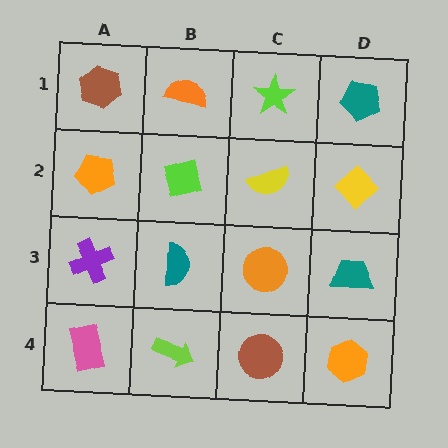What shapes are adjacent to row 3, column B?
A lime diamond (row 2, column B), a lime arrow (row 4, column B), a purple cross (row 3, column A), an orange circle (row 3, column C).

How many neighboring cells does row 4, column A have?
2.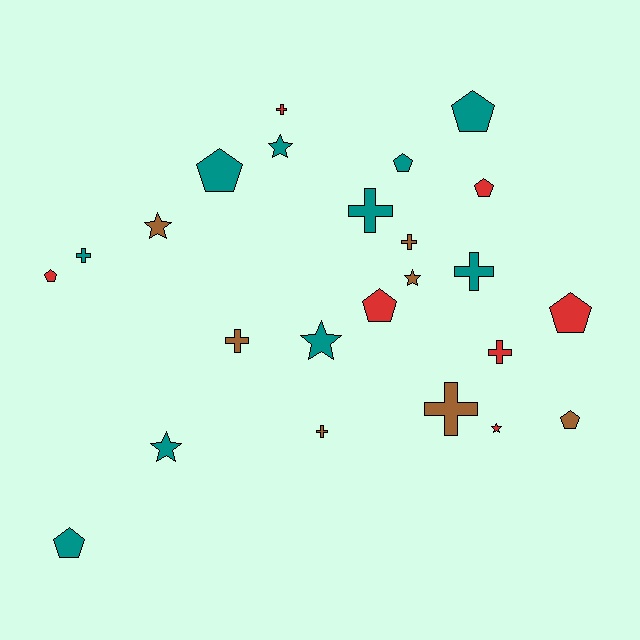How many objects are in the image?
There are 24 objects.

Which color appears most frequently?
Teal, with 10 objects.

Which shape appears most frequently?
Pentagon, with 9 objects.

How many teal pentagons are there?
There are 4 teal pentagons.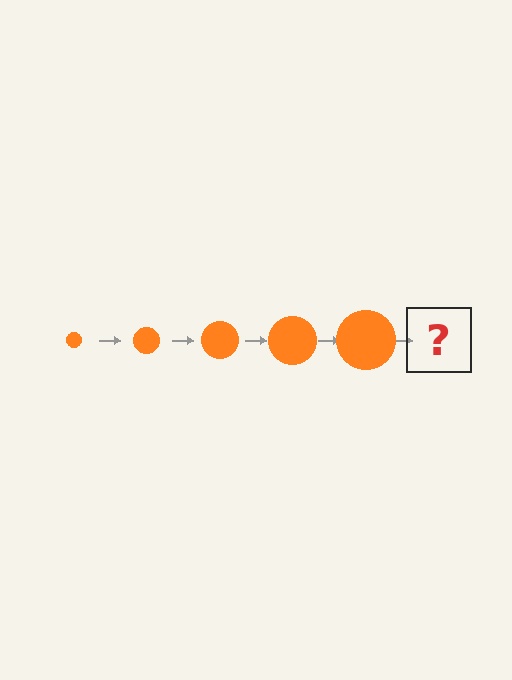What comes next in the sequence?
The next element should be an orange circle, larger than the previous one.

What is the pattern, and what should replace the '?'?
The pattern is that the circle gets progressively larger each step. The '?' should be an orange circle, larger than the previous one.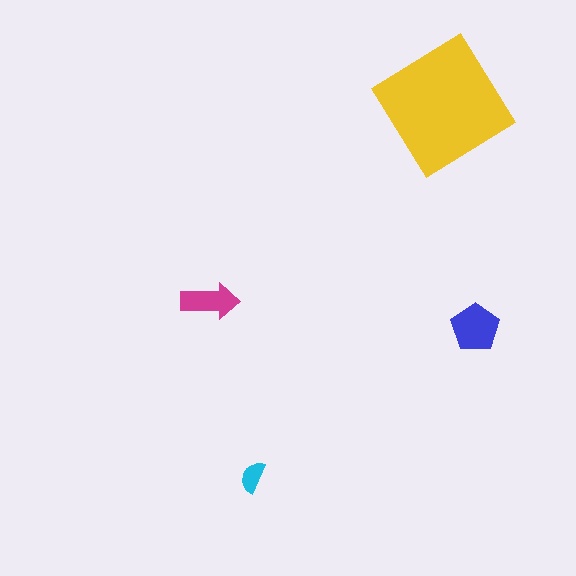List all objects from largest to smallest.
The yellow diamond, the blue pentagon, the magenta arrow, the cyan semicircle.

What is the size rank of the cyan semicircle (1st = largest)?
4th.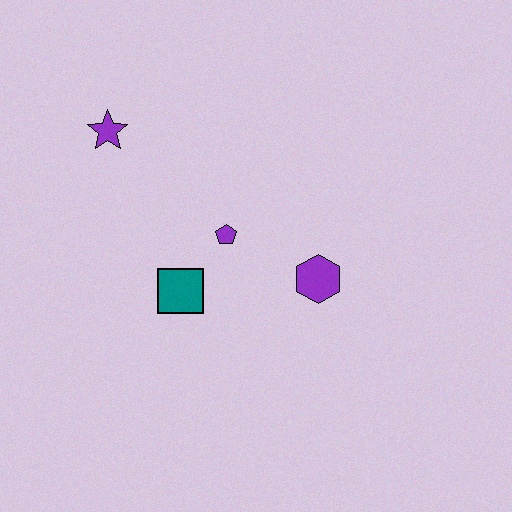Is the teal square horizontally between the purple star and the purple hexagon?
Yes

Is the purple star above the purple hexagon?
Yes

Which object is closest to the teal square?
The purple pentagon is closest to the teal square.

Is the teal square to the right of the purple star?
Yes